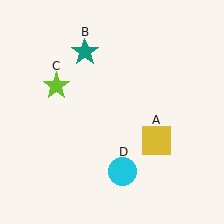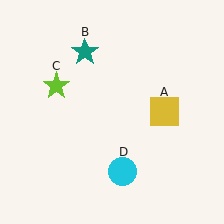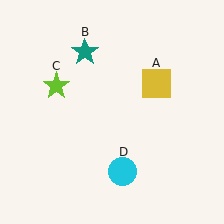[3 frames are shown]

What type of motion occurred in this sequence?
The yellow square (object A) rotated counterclockwise around the center of the scene.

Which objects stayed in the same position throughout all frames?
Teal star (object B) and lime star (object C) and cyan circle (object D) remained stationary.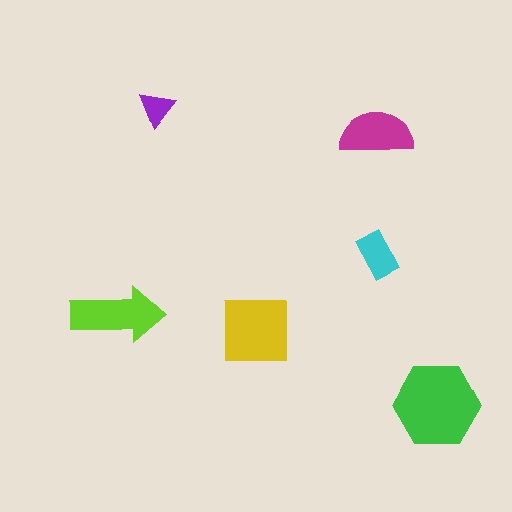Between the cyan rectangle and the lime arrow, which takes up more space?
The lime arrow.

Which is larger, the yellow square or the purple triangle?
The yellow square.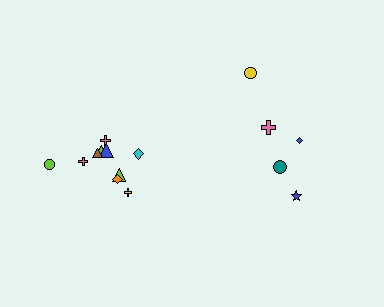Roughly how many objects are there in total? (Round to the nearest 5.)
Roughly 15 objects in total.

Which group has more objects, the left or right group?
The left group.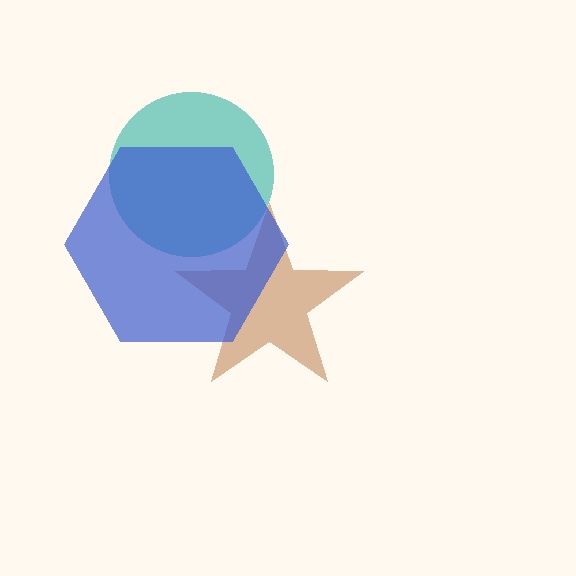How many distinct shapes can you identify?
There are 3 distinct shapes: a brown star, a teal circle, a blue hexagon.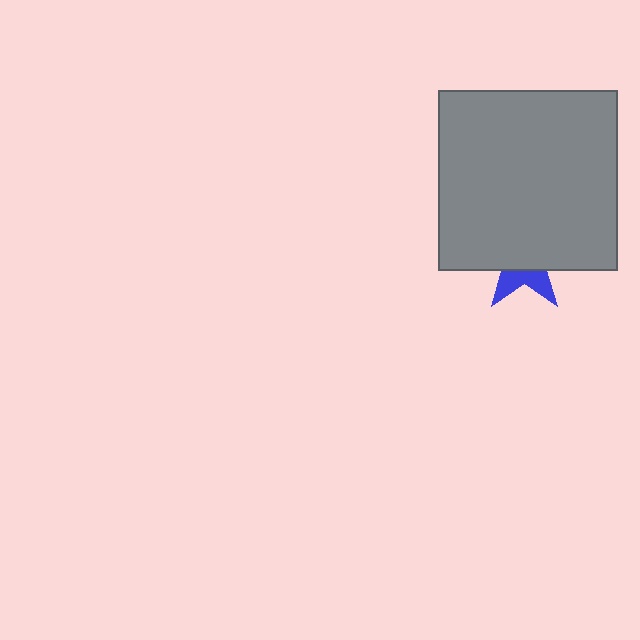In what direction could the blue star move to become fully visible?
The blue star could move down. That would shift it out from behind the gray square entirely.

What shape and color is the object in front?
The object in front is a gray square.